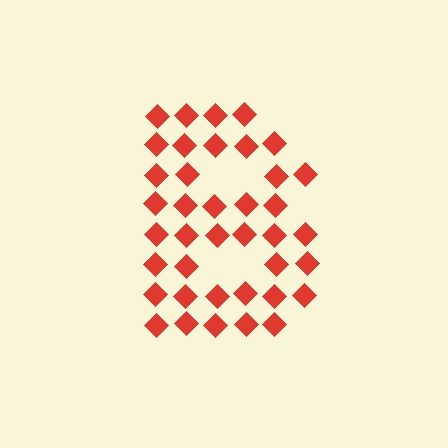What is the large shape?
The large shape is the letter B.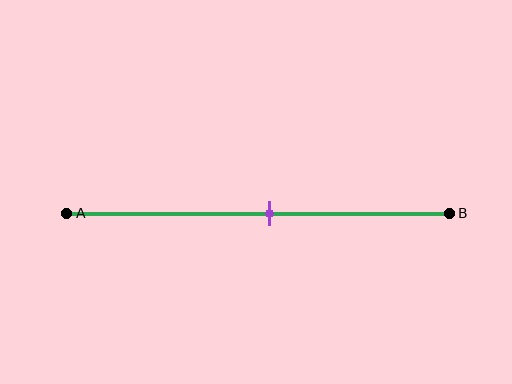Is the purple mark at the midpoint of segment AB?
No, the mark is at about 55% from A, not at the 50% midpoint.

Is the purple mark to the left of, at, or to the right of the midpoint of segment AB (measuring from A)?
The purple mark is to the right of the midpoint of segment AB.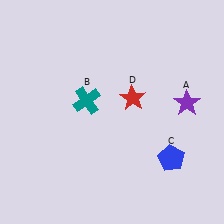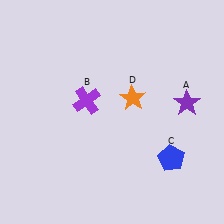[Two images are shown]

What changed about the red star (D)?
In Image 1, D is red. In Image 2, it changed to orange.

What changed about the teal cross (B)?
In Image 1, B is teal. In Image 2, it changed to purple.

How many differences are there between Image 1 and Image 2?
There are 2 differences between the two images.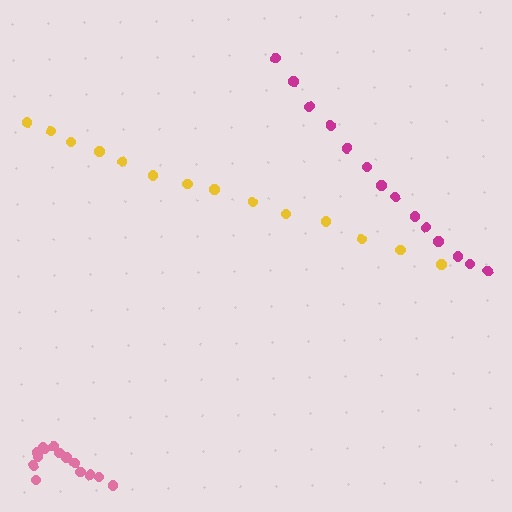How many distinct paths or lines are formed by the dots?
There are 3 distinct paths.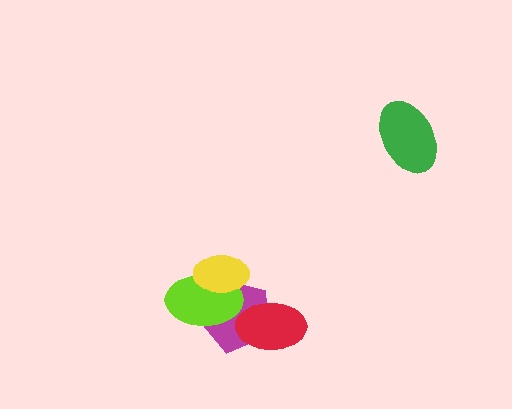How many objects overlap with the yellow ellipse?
2 objects overlap with the yellow ellipse.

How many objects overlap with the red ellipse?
1 object overlaps with the red ellipse.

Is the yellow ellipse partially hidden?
No, no other shape covers it.